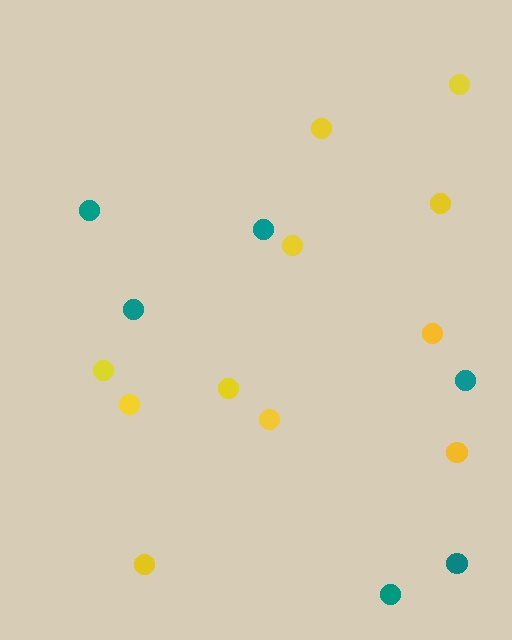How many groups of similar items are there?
There are 2 groups: one group of teal circles (6) and one group of yellow circles (11).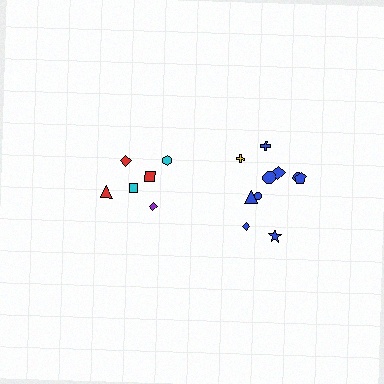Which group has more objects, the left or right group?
The right group.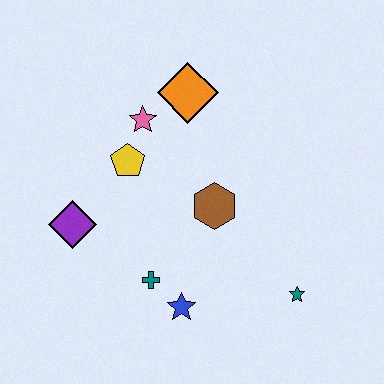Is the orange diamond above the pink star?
Yes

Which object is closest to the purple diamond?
The yellow pentagon is closest to the purple diamond.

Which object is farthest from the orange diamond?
The teal star is farthest from the orange diamond.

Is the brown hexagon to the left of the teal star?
Yes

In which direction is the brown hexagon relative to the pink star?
The brown hexagon is below the pink star.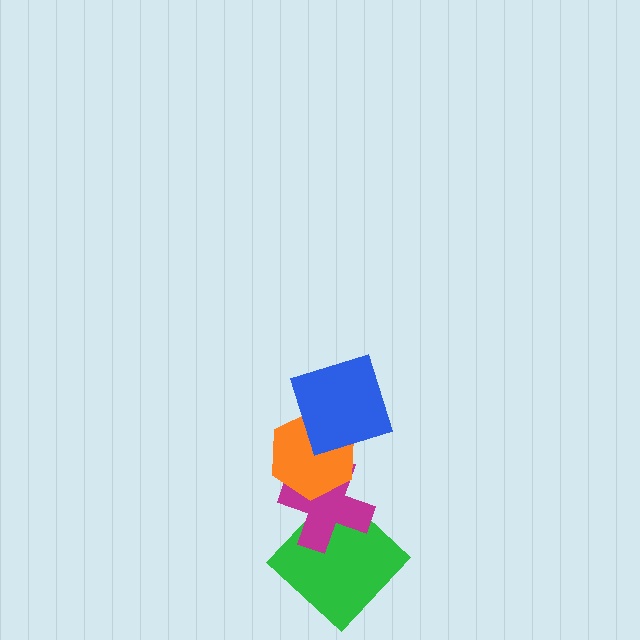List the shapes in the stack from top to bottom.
From top to bottom: the blue square, the orange hexagon, the magenta cross, the green diamond.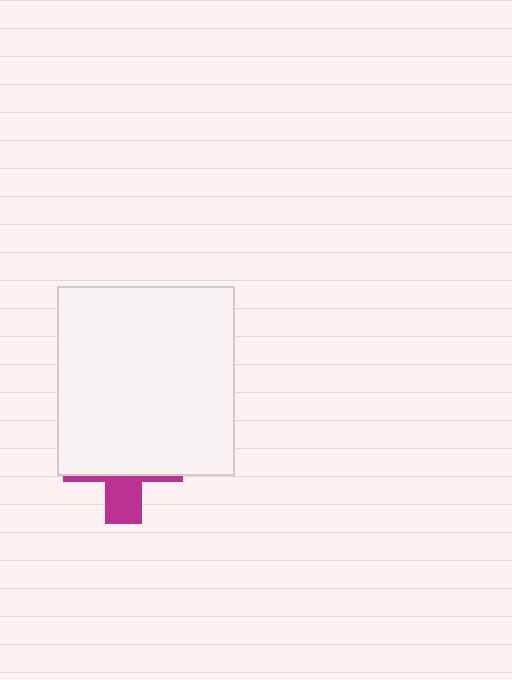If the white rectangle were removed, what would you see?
You would see the complete magenta cross.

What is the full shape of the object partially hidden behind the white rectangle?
The partially hidden object is a magenta cross.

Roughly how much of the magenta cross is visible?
A small part of it is visible (roughly 30%).